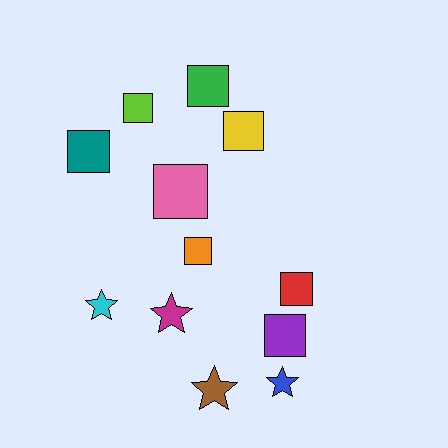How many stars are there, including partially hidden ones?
There are 4 stars.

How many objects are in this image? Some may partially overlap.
There are 12 objects.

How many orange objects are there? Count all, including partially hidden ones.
There is 1 orange object.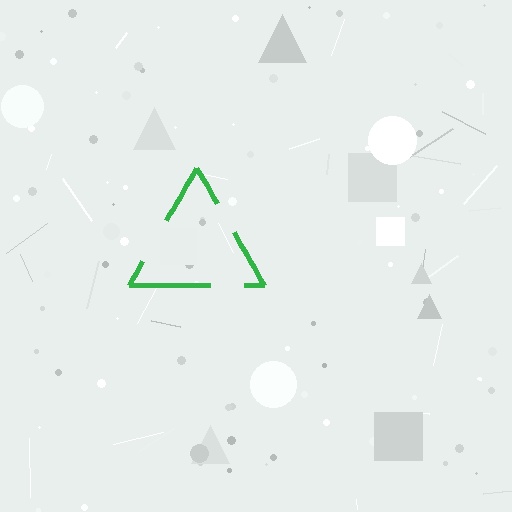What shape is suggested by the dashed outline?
The dashed outline suggests a triangle.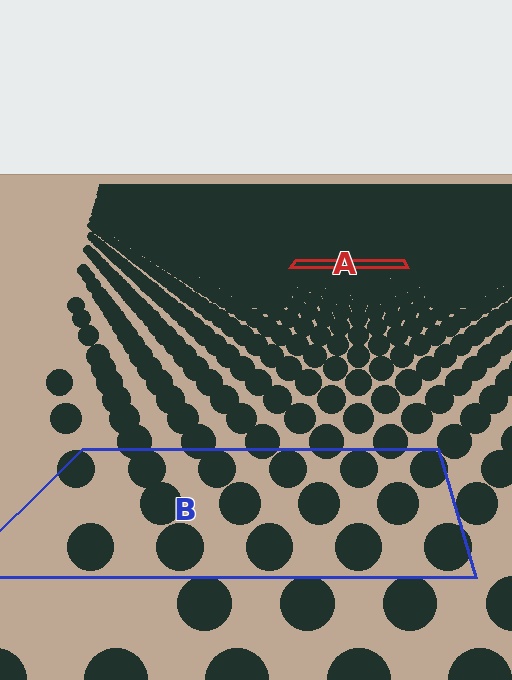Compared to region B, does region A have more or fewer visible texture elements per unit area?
Region A has more texture elements per unit area — they are packed more densely because it is farther away.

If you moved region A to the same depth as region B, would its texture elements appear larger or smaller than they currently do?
They would appear larger. At a closer depth, the same texture elements are projected at a bigger on-screen size.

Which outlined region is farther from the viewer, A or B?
Region A is farther from the viewer — the texture elements inside it appear smaller and more densely packed.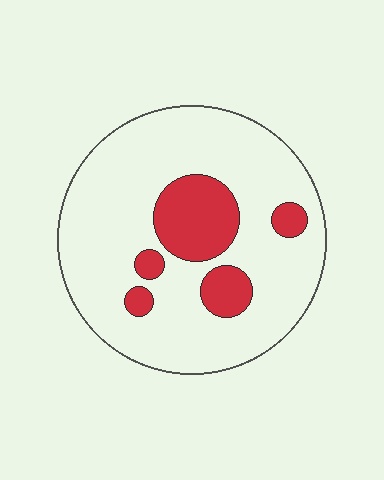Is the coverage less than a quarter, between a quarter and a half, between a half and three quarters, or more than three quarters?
Less than a quarter.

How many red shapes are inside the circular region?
5.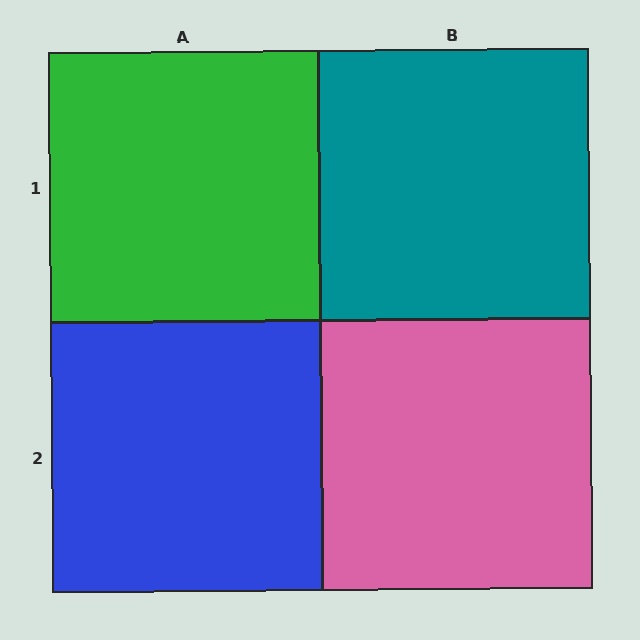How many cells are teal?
1 cell is teal.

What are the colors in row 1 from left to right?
Green, teal.